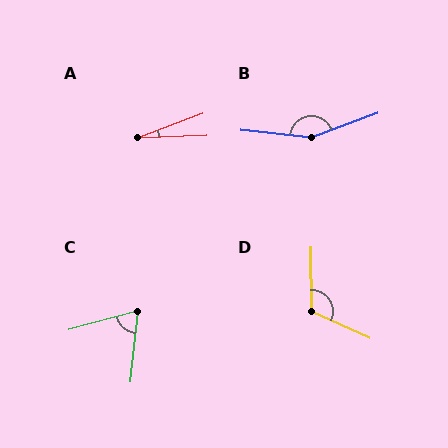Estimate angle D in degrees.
Approximately 115 degrees.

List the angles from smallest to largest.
A (19°), C (69°), D (115°), B (154°).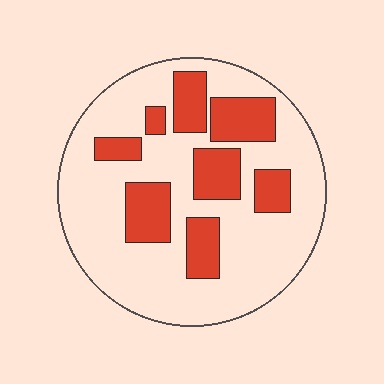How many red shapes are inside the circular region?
8.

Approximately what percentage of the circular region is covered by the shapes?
Approximately 30%.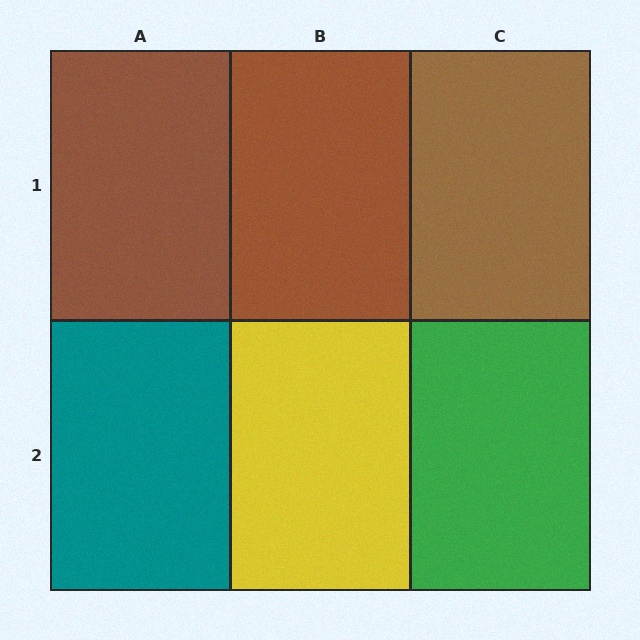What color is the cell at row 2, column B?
Yellow.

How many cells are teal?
1 cell is teal.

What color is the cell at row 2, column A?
Teal.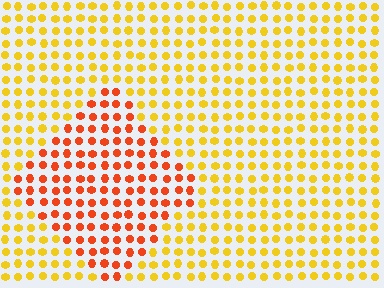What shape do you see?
I see a diamond.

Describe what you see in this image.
The image is filled with small yellow elements in a uniform arrangement. A diamond-shaped region is visible where the elements are tinted to a slightly different hue, forming a subtle color boundary.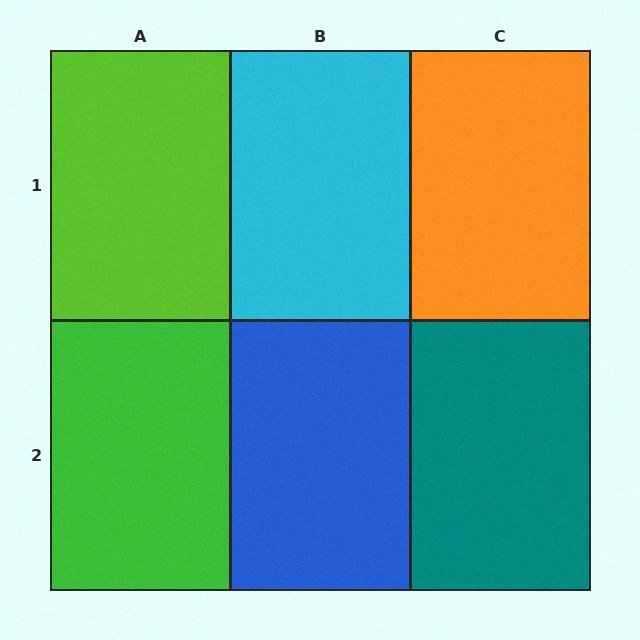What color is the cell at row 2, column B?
Blue.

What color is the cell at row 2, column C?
Teal.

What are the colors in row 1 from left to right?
Lime, cyan, orange.